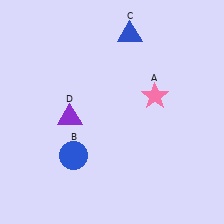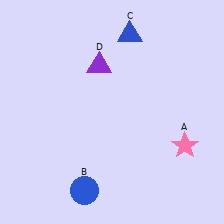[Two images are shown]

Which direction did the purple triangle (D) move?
The purple triangle (D) moved up.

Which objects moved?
The objects that moved are: the pink star (A), the blue circle (B), the purple triangle (D).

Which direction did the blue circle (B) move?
The blue circle (B) moved down.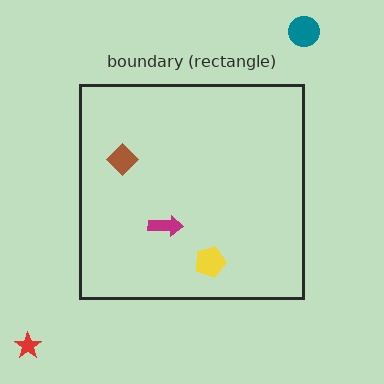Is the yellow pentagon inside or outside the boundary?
Inside.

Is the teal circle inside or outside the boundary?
Outside.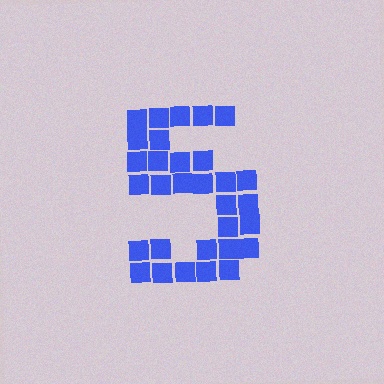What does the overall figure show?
The overall figure shows the digit 5.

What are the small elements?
The small elements are squares.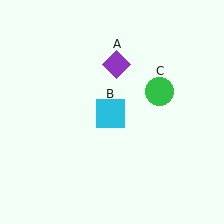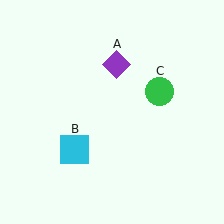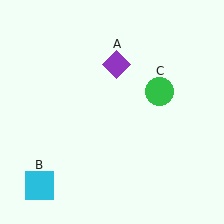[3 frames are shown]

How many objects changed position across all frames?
1 object changed position: cyan square (object B).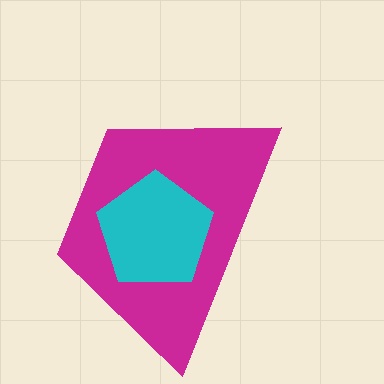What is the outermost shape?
The magenta trapezoid.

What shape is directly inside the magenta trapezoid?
The cyan pentagon.